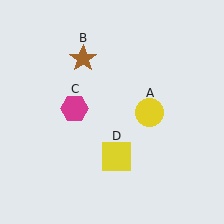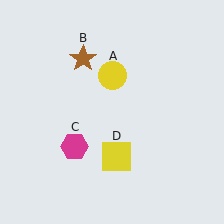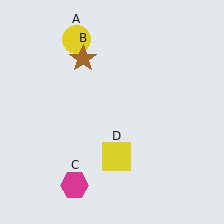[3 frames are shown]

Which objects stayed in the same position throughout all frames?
Brown star (object B) and yellow square (object D) remained stationary.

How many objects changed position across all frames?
2 objects changed position: yellow circle (object A), magenta hexagon (object C).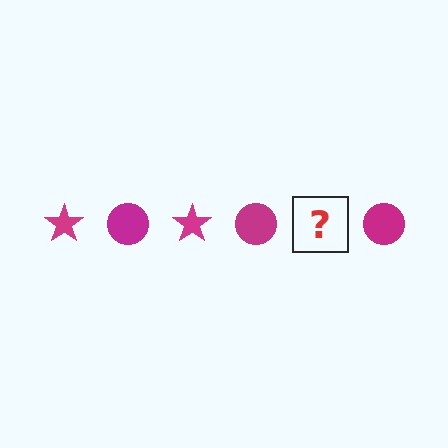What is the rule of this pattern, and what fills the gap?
The rule is that the pattern cycles through star, circle shapes in magenta. The gap should be filled with a magenta star.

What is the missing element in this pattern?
The missing element is a magenta star.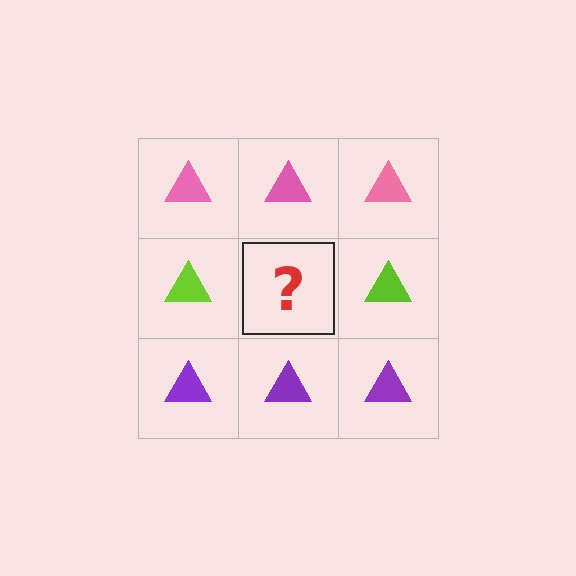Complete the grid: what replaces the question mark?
The question mark should be replaced with a lime triangle.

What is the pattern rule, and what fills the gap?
The rule is that each row has a consistent color. The gap should be filled with a lime triangle.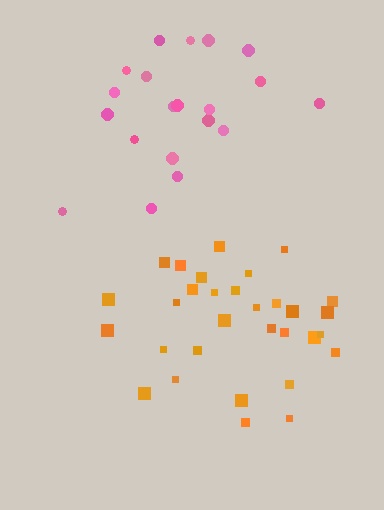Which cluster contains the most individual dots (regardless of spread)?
Orange (31).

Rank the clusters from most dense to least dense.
orange, pink.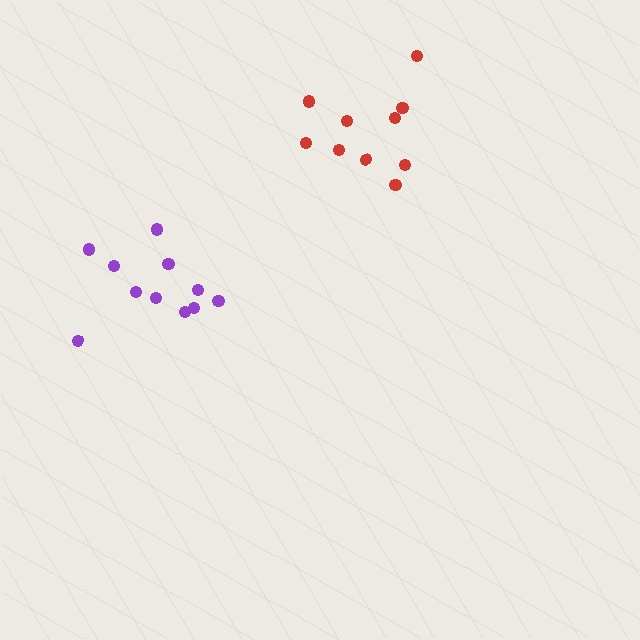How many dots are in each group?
Group 1: 11 dots, Group 2: 10 dots (21 total).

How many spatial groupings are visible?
There are 2 spatial groupings.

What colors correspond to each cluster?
The clusters are colored: purple, red.